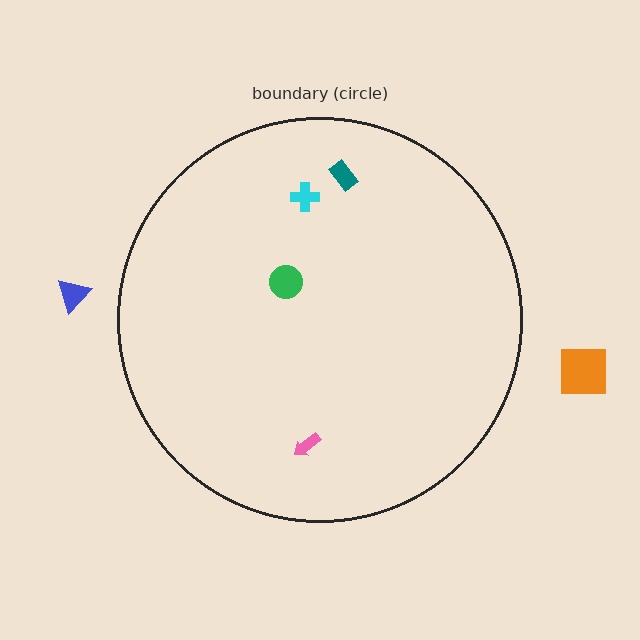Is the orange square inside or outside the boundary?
Outside.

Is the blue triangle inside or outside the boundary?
Outside.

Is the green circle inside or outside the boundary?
Inside.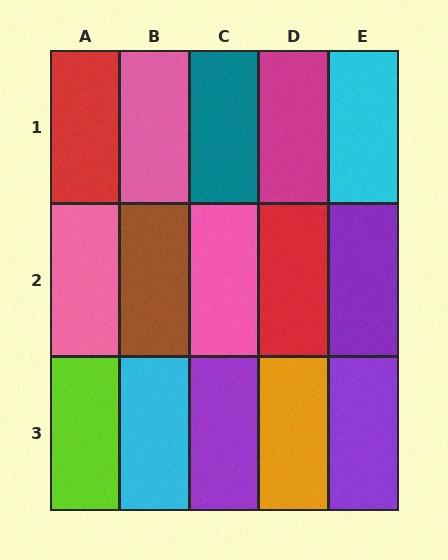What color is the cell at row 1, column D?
Magenta.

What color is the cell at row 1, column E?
Cyan.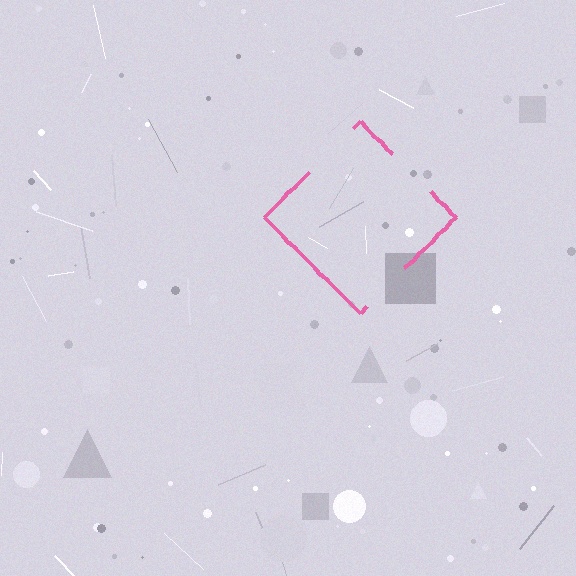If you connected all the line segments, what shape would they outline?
They would outline a diamond.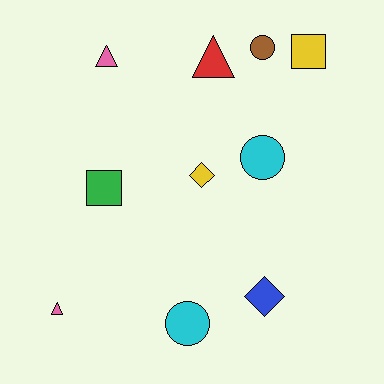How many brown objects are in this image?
There is 1 brown object.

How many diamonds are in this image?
There are 2 diamonds.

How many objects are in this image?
There are 10 objects.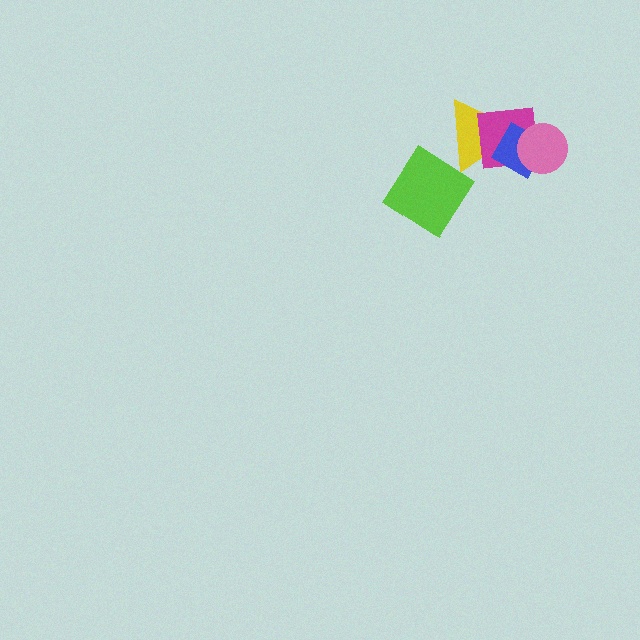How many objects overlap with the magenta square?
3 objects overlap with the magenta square.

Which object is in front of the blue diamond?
The pink circle is in front of the blue diamond.